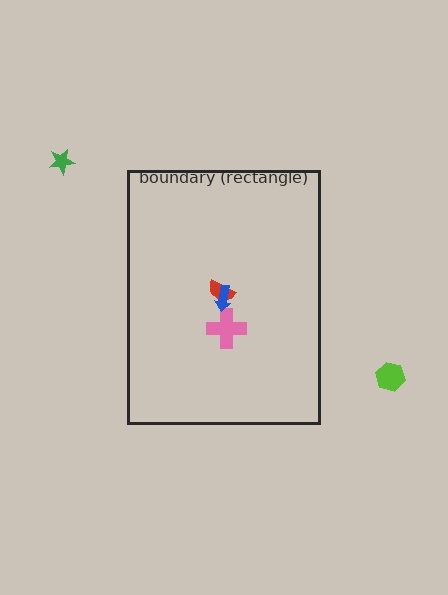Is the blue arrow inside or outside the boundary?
Inside.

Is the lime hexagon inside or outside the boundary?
Outside.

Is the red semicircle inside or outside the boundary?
Inside.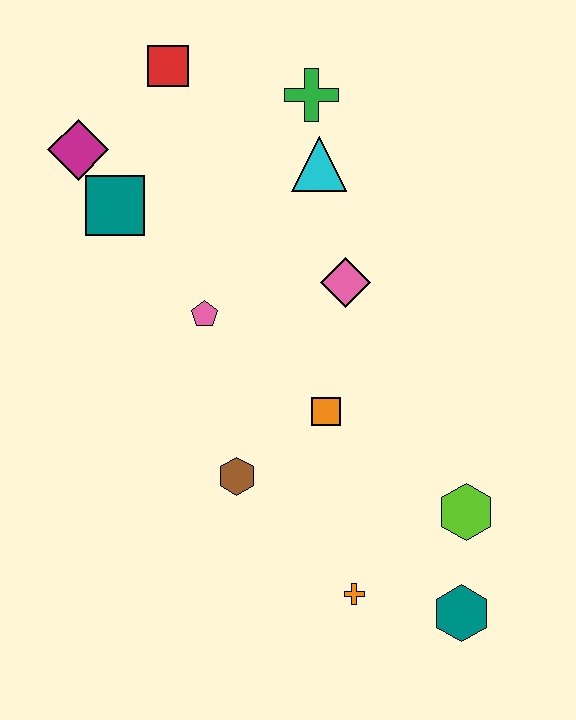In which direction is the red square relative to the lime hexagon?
The red square is above the lime hexagon.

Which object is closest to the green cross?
The cyan triangle is closest to the green cross.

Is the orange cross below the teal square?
Yes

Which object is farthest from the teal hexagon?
The red square is farthest from the teal hexagon.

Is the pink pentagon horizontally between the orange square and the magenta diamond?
Yes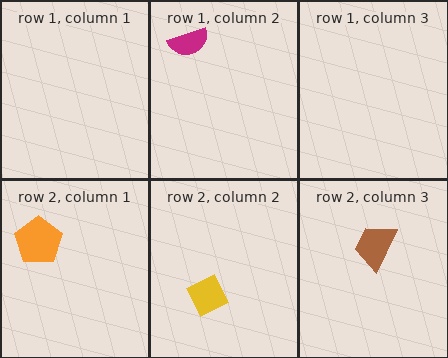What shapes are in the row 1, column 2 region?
The magenta semicircle.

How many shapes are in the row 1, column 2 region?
1.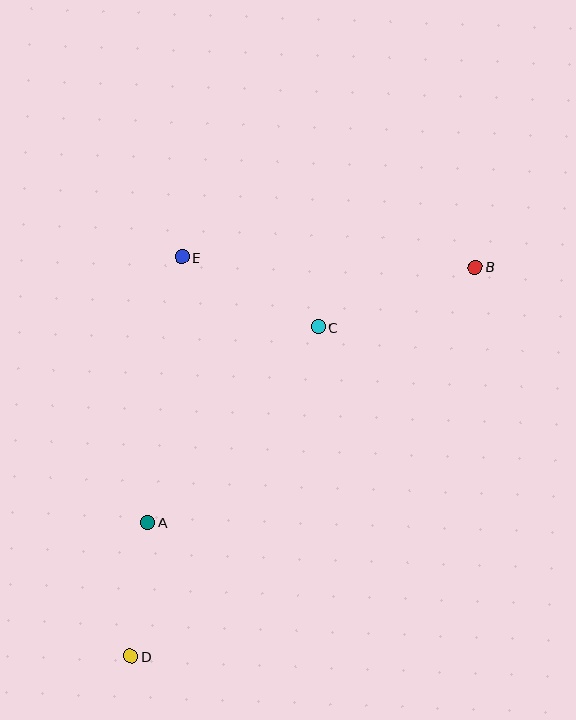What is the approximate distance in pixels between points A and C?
The distance between A and C is approximately 259 pixels.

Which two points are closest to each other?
Points A and D are closest to each other.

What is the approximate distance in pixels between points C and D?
The distance between C and D is approximately 379 pixels.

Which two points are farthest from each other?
Points B and D are farthest from each other.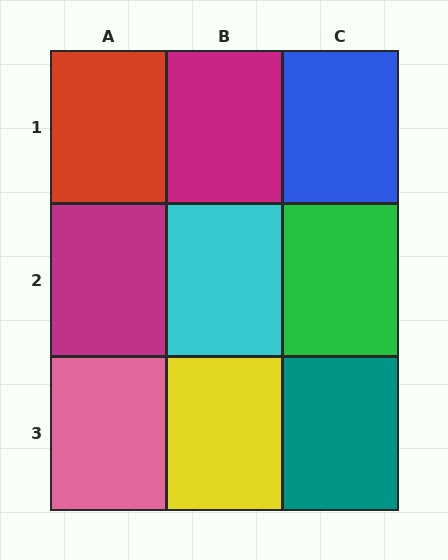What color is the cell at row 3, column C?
Teal.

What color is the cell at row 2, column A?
Magenta.